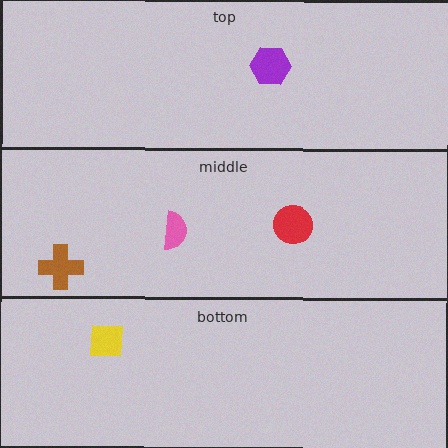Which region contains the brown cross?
The middle region.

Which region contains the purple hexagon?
The top region.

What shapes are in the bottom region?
The yellow square.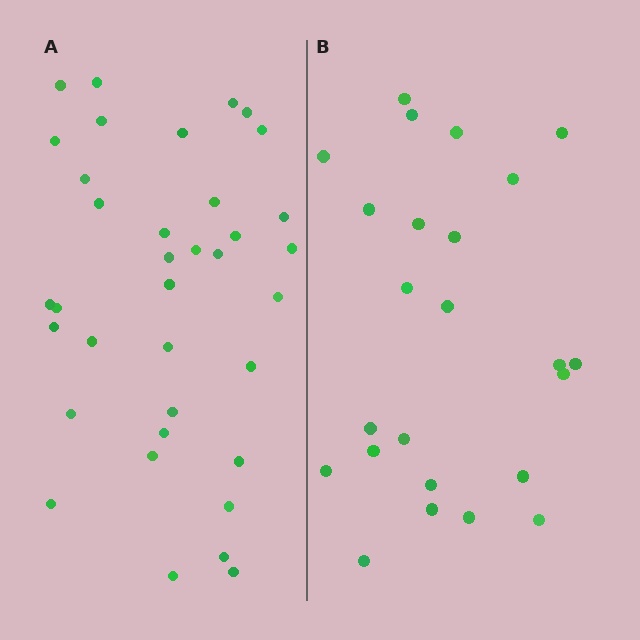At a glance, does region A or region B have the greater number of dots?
Region A (the left region) has more dots.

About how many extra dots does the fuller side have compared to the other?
Region A has roughly 12 or so more dots than region B.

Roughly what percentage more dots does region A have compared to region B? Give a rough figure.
About 50% more.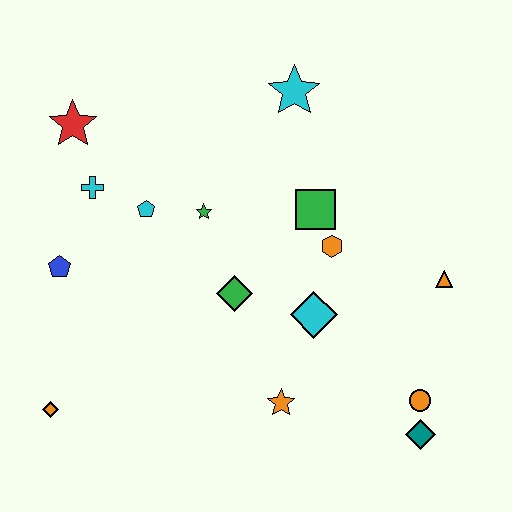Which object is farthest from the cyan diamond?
The red star is farthest from the cyan diamond.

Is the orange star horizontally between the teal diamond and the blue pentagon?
Yes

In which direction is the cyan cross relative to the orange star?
The cyan cross is above the orange star.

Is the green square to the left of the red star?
No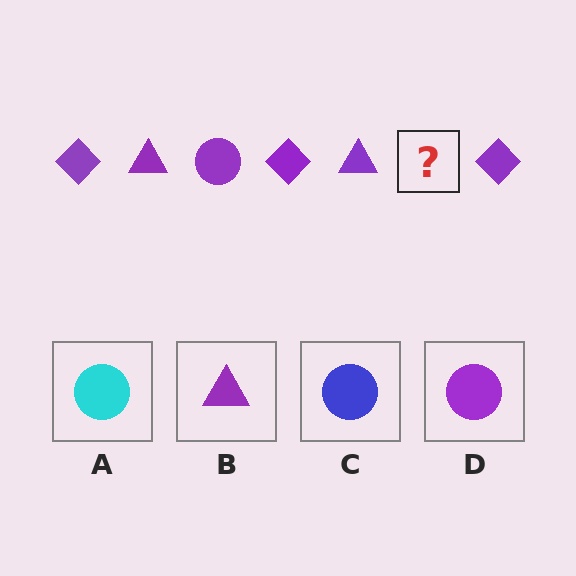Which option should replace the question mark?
Option D.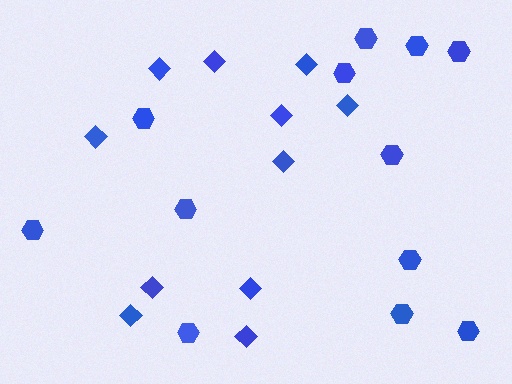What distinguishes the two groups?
There are 2 groups: one group of hexagons (12) and one group of diamonds (11).